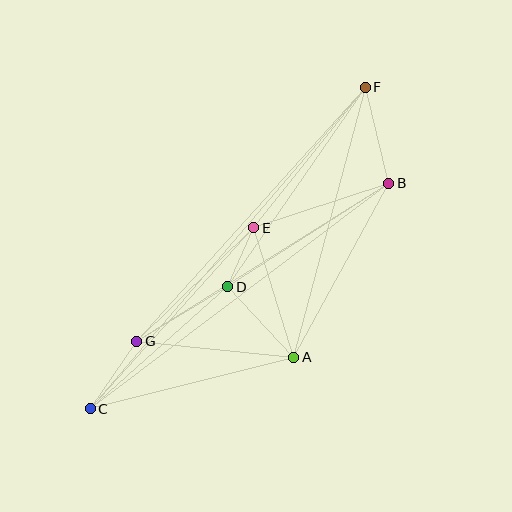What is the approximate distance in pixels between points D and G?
The distance between D and G is approximately 106 pixels.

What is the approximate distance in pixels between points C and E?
The distance between C and E is approximately 244 pixels.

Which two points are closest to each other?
Points D and E are closest to each other.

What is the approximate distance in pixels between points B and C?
The distance between B and C is approximately 374 pixels.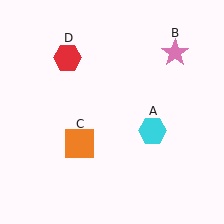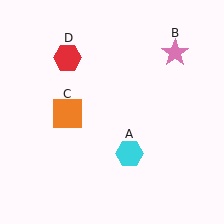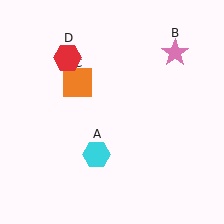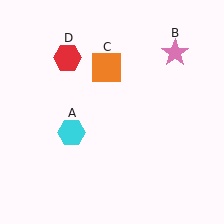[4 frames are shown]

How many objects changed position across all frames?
2 objects changed position: cyan hexagon (object A), orange square (object C).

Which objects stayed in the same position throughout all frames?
Pink star (object B) and red hexagon (object D) remained stationary.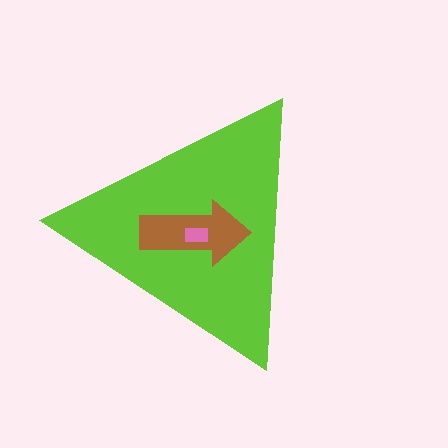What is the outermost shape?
The lime triangle.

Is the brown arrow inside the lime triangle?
Yes.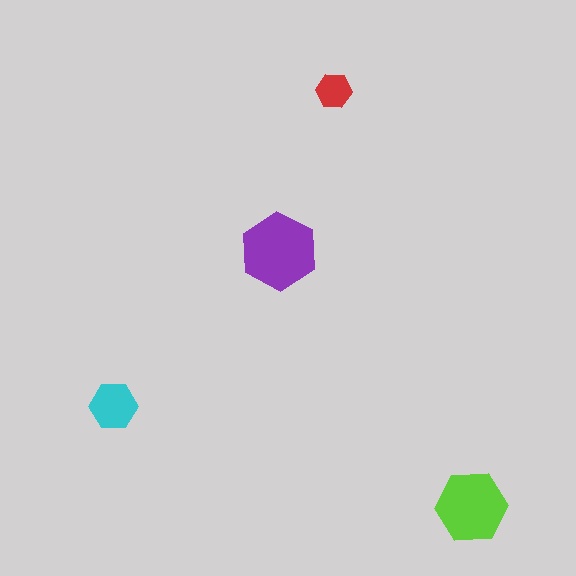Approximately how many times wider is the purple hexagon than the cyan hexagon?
About 1.5 times wider.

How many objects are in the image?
There are 4 objects in the image.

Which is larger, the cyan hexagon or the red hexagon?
The cyan one.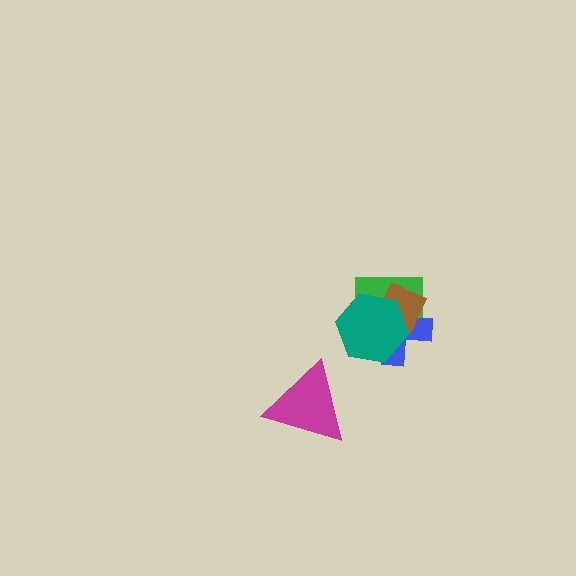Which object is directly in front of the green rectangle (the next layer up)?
The brown diamond is directly in front of the green rectangle.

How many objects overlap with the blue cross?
3 objects overlap with the blue cross.